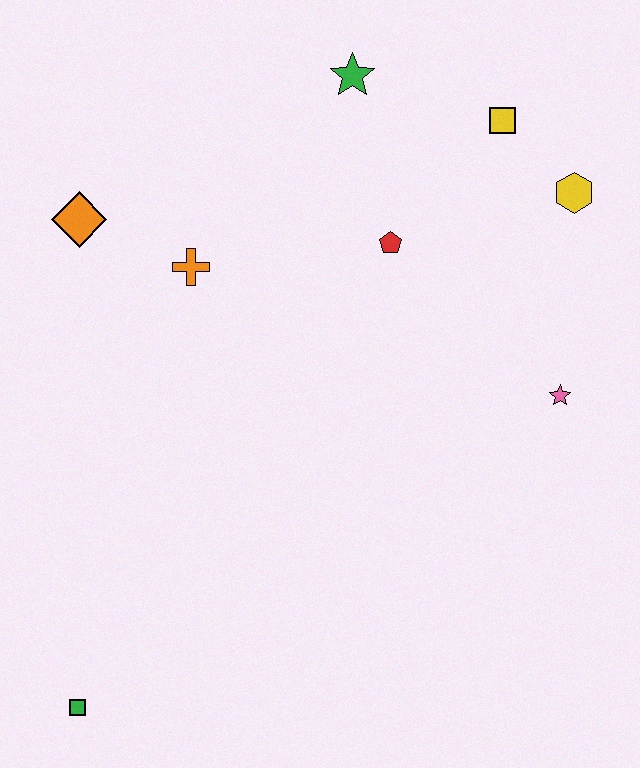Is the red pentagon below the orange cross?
No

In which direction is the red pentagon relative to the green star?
The red pentagon is below the green star.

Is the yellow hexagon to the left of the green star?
No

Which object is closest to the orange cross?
The orange diamond is closest to the orange cross.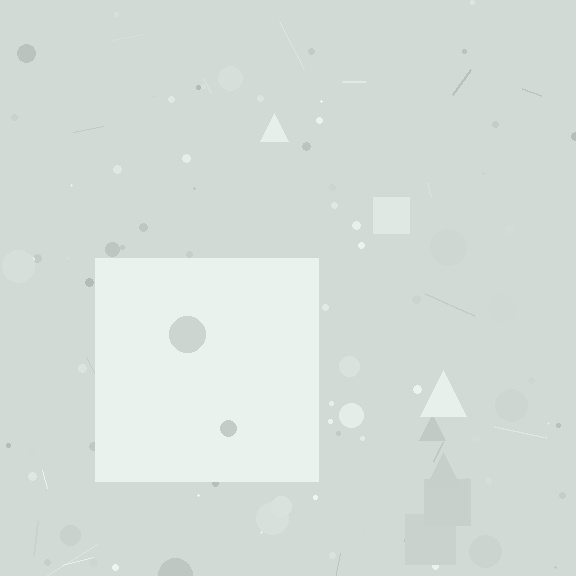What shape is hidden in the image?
A square is hidden in the image.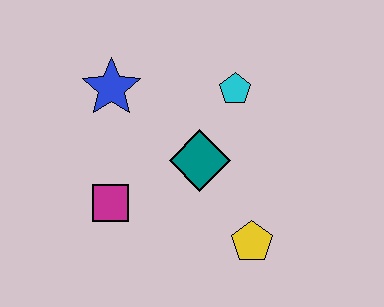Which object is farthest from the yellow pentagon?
The blue star is farthest from the yellow pentagon.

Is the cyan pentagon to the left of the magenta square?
No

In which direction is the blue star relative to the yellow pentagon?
The blue star is above the yellow pentagon.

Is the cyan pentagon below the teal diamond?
No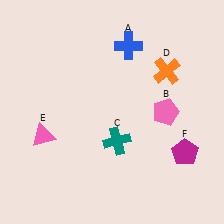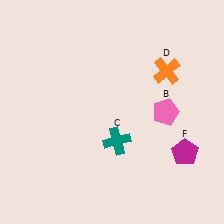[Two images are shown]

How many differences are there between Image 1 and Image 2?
There are 2 differences between the two images.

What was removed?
The blue cross (A), the pink triangle (E) were removed in Image 2.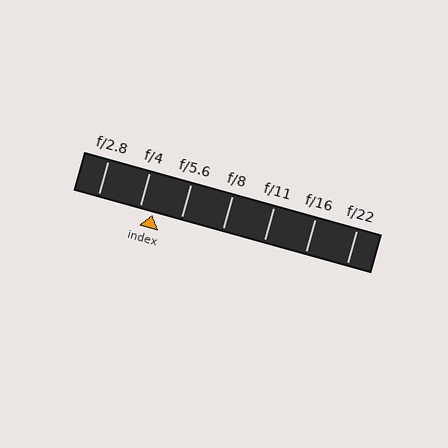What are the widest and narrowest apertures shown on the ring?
The widest aperture shown is f/2.8 and the narrowest is f/22.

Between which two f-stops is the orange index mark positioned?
The index mark is between f/4 and f/5.6.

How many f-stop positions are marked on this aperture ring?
There are 7 f-stop positions marked.